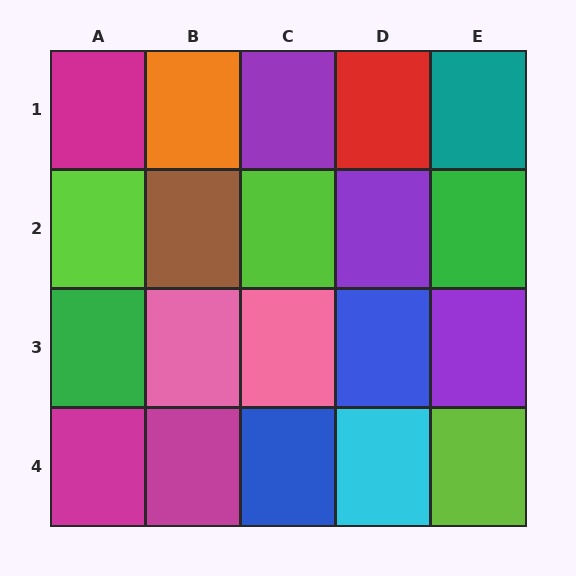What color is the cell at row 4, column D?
Cyan.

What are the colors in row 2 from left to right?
Lime, brown, lime, purple, green.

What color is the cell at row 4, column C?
Blue.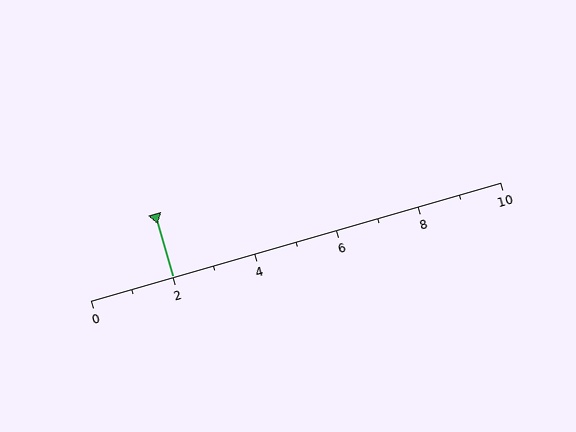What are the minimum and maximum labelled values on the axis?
The axis runs from 0 to 10.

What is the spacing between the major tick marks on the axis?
The major ticks are spaced 2 apart.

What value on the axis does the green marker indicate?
The marker indicates approximately 2.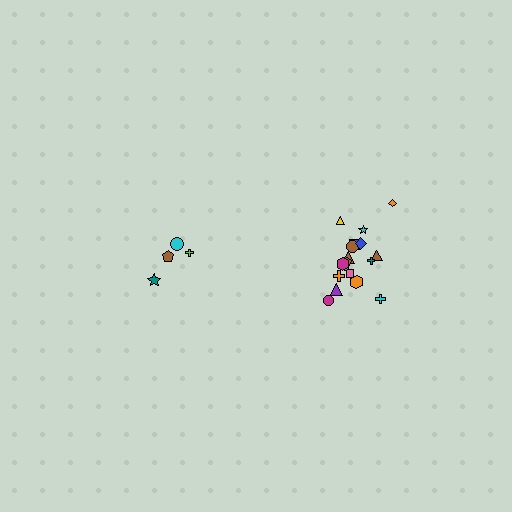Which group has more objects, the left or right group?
The right group.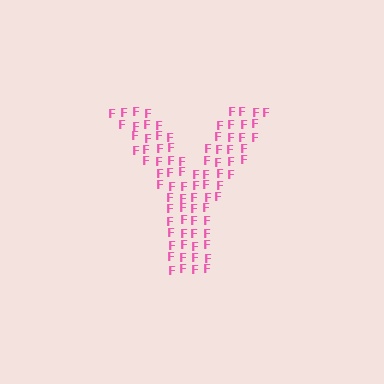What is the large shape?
The large shape is the letter Y.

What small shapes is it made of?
It is made of small letter F's.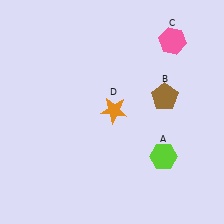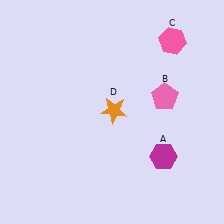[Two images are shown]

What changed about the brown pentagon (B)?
In Image 1, B is brown. In Image 2, it changed to pink.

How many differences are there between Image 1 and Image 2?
There are 2 differences between the two images.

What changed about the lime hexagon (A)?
In Image 1, A is lime. In Image 2, it changed to magenta.